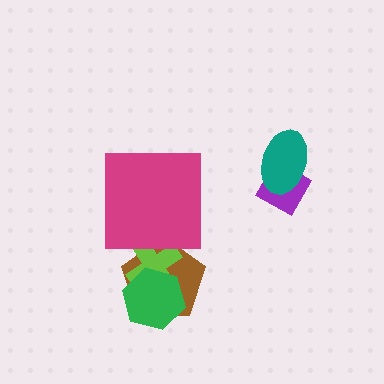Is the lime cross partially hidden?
Yes, it is partially covered by another shape.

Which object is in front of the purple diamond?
The teal ellipse is in front of the purple diamond.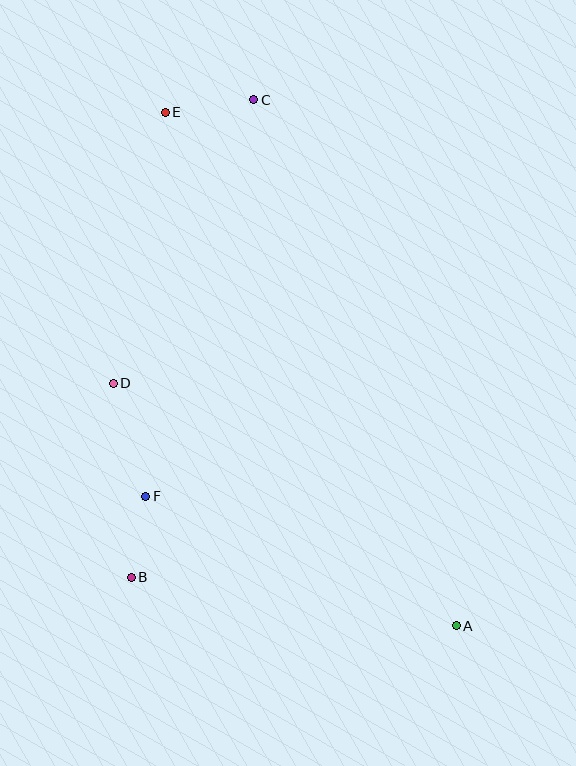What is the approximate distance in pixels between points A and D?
The distance between A and D is approximately 420 pixels.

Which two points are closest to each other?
Points B and F are closest to each other.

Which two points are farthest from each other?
Points A and E are farthest from each other.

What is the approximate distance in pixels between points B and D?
The distance between B and D is approximately 195 pixels.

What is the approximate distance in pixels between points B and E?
The distance between B and E is approximately 467 pixels.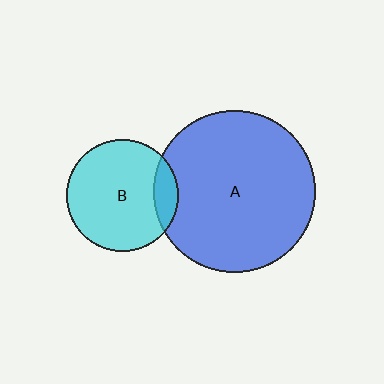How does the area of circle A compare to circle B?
Approximately 2.1 times.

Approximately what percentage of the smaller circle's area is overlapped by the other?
Approximately 15%.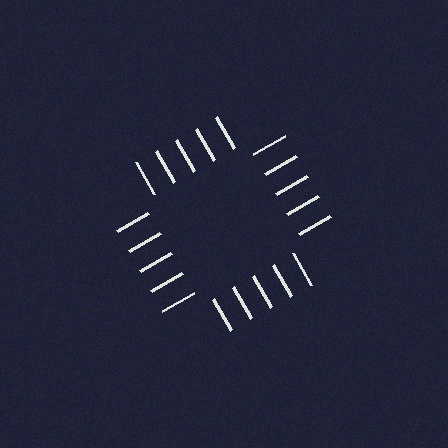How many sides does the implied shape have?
4 sides — the line-ends trace a square.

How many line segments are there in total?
20 — 5 along each of the 4 edges.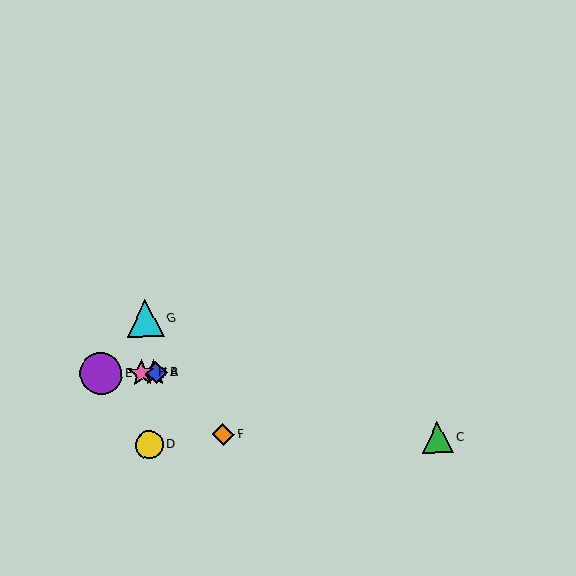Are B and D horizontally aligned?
No, B is at y≈373 and D is at y≈445.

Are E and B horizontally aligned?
Yes, both are at y≈374.